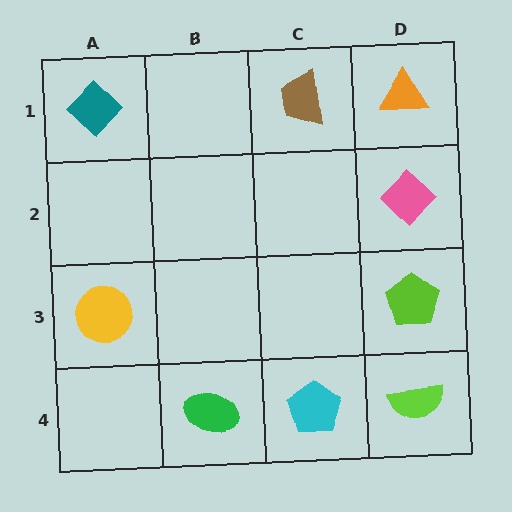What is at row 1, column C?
A brown trapezoid.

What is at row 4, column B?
A green ellipse.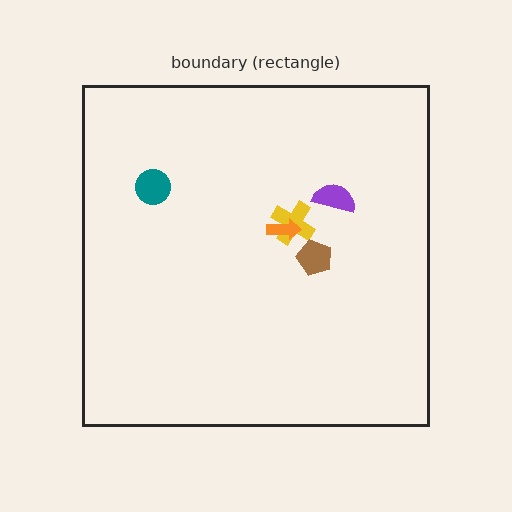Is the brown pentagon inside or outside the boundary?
Inside.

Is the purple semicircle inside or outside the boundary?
Inside.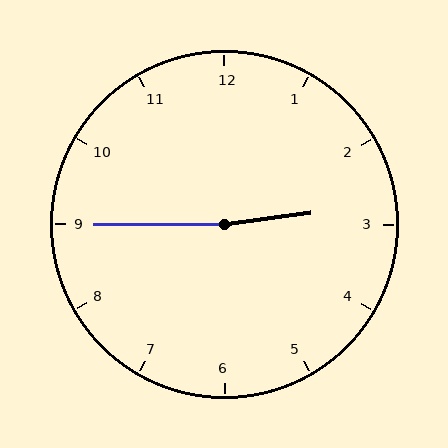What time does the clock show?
2:45.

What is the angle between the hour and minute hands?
Approximately 172 degrees.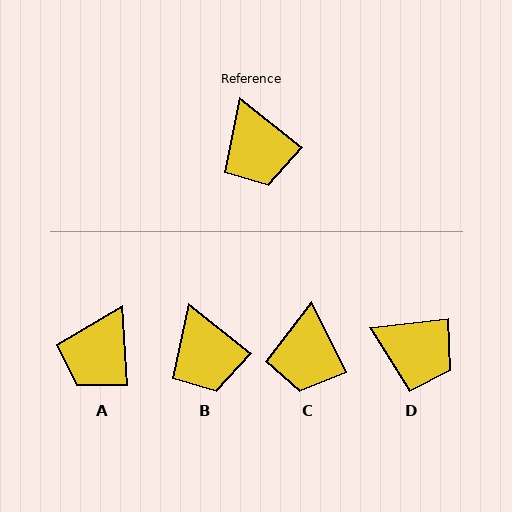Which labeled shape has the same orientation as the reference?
B.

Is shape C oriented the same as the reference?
No, it is off by about 25 degrees.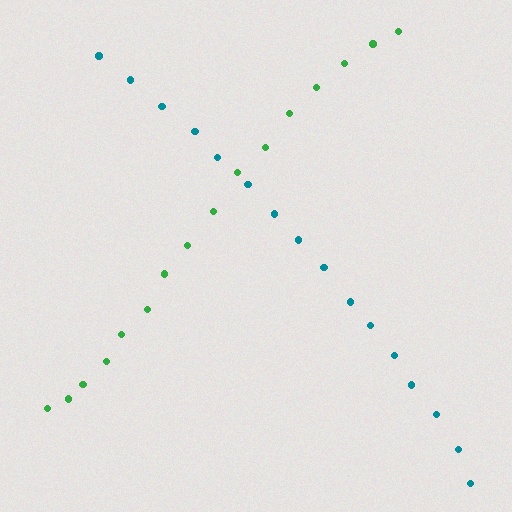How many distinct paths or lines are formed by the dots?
There are 2 distinct paths.